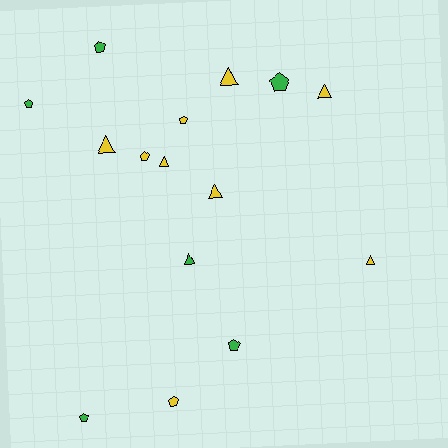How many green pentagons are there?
There are 5 green pentagons.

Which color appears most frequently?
Yellow, with 9 objects.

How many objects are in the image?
There are 15 objects.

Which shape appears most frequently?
Pentagon, with 8 objects.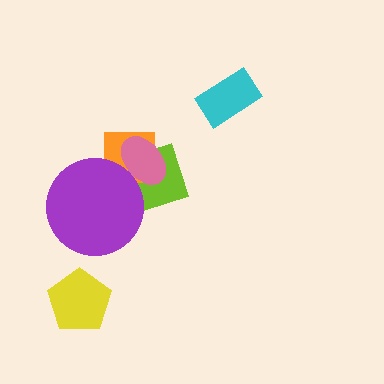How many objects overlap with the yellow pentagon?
0 objects overlap with the yellow pentagon.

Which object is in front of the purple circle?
The pink ellipse is in front of the purple circle.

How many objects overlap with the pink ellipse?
3 objects overlap with the pink ellipse.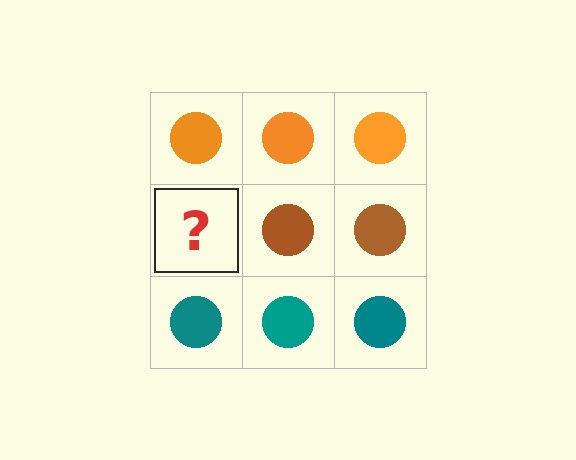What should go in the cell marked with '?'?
The missing cell should contain a brown circle.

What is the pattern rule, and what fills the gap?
The rule is that each row has a consistent color. The gap should be filled with a brown circle.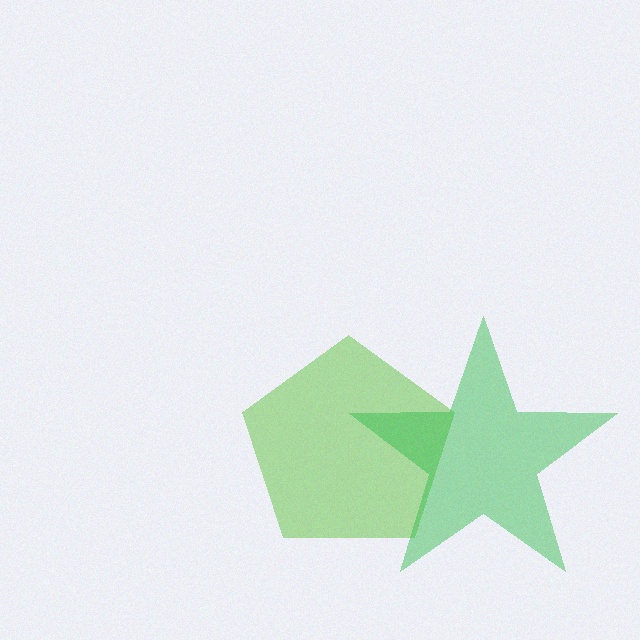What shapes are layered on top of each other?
The layered shapes are: a lime pentagon, a green star.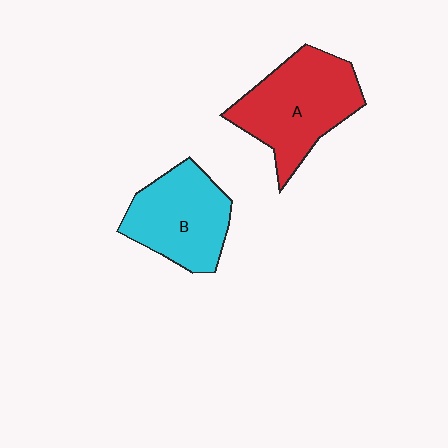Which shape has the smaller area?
Shape B (cyan).